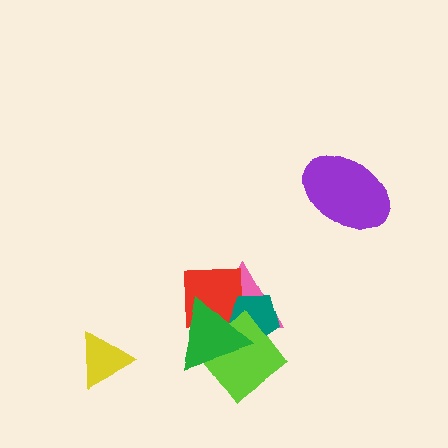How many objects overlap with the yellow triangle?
0 objects overlap with the yellow triangle.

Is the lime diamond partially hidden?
Yes, it is partially covered by another shape.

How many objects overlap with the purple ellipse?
0 objects overlap with the purple ellipse.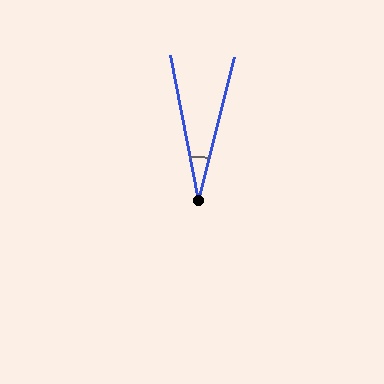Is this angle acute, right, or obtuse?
It is acute.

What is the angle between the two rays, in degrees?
Approximately 25 degrees.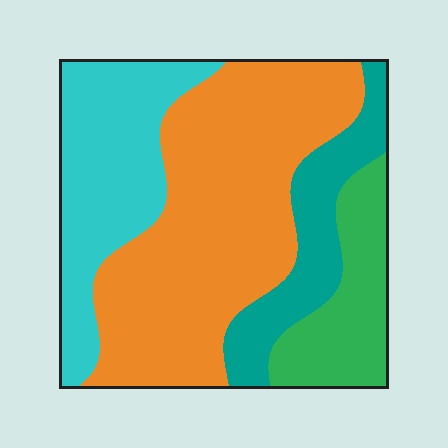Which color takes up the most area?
Orange, at roughly 45%.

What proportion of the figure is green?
Green covers roughly 15% of the figure.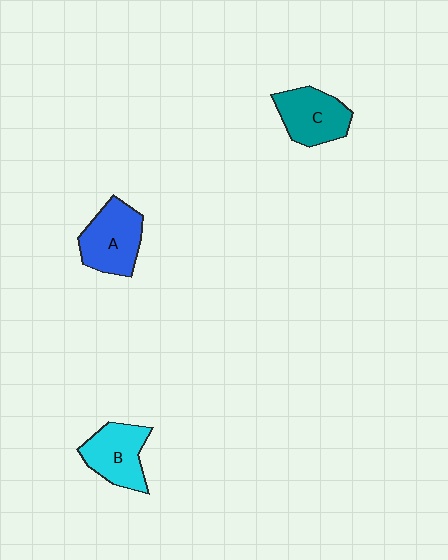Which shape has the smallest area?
Shape C (teal).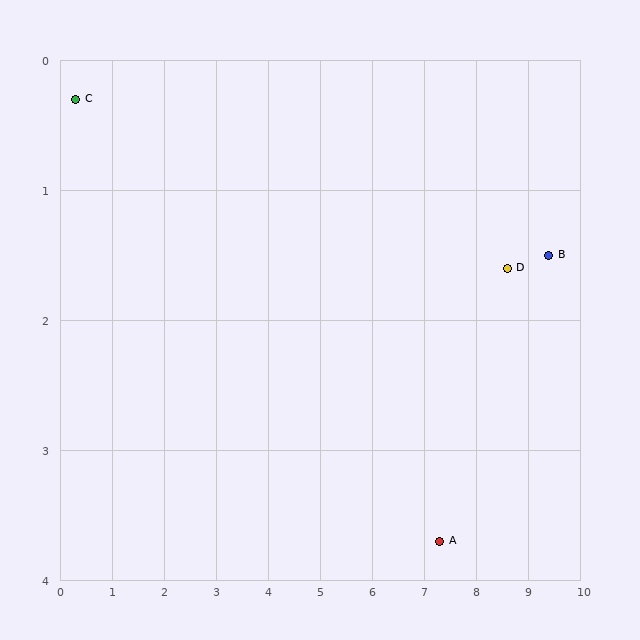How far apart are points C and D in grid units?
Points C and D are about 8.4 grid units apart.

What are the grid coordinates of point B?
Point B is at approximately (9.4, 1.5).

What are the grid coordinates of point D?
Point D is at approximately (8.6, 1.6).